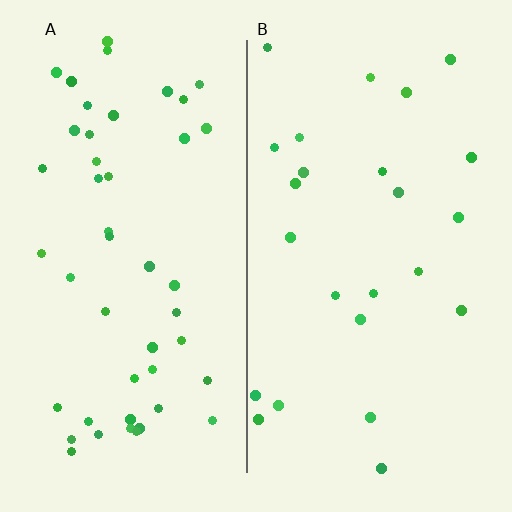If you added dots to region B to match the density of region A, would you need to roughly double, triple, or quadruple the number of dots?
Approximately double.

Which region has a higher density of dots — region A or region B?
A (the left).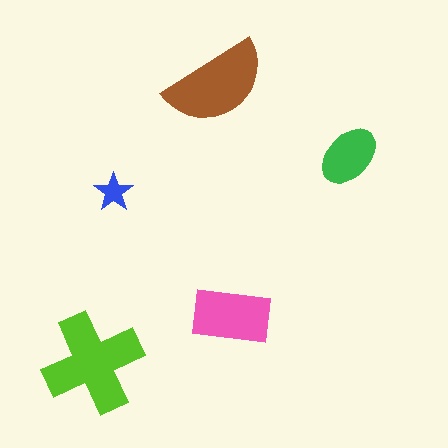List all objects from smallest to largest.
The blue star, the green ellipse, the pink rectangle, the brown semicircle, the lime cross.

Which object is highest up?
The brown semicircle is topmost.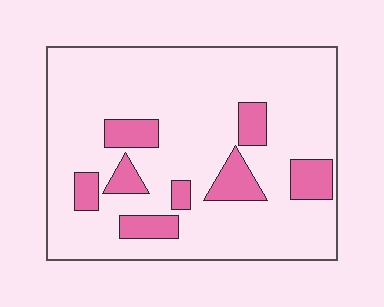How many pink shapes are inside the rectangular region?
8.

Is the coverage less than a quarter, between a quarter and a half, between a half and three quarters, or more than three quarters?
Less than a quarter.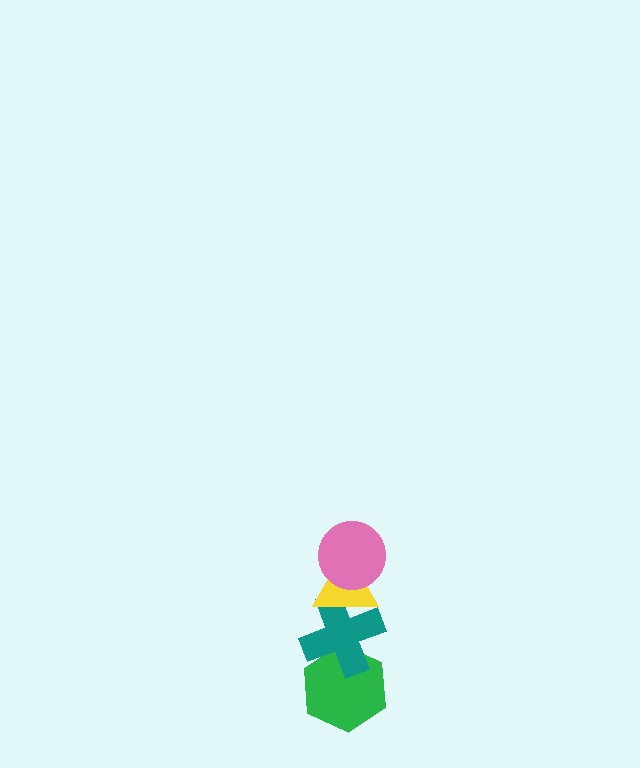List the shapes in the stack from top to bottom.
From top to bottom: the pink circle, the yellow triangle, the teal cross, the green hexagon.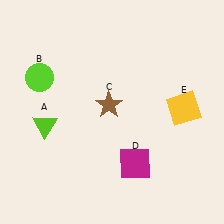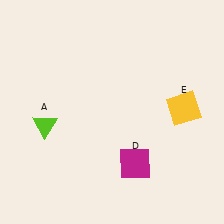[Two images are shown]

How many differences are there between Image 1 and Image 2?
There are 2 differences between the two images.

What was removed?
The brown star (C), the lime circle (B) were removed in Image 2.